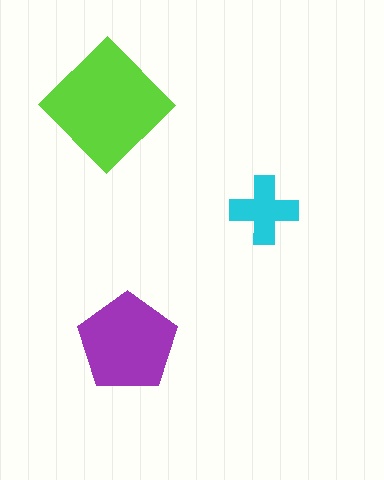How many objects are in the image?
There are 3 objects in the image.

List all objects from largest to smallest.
The lime diamond, the purple pentagon, the cyan cross.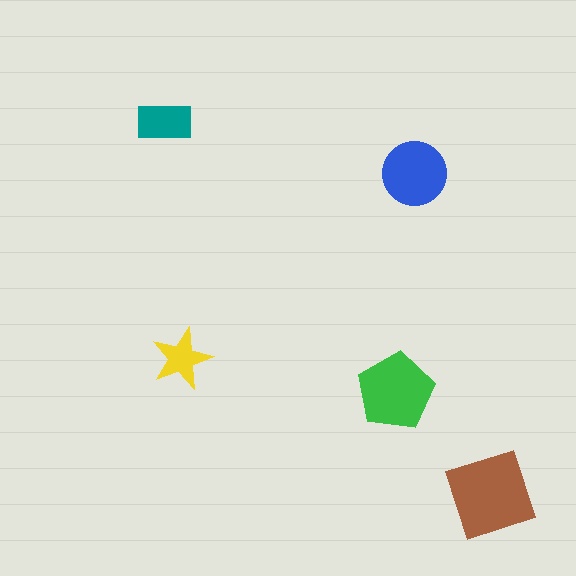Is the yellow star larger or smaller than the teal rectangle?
Smaller.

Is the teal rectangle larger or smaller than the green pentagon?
Smaller.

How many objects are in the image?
There are 5 objects in the image.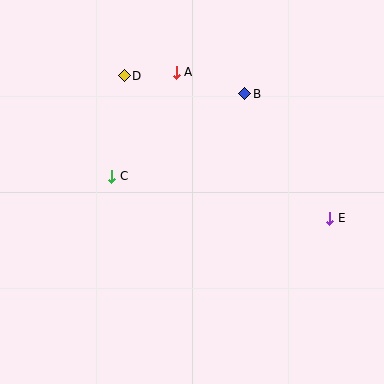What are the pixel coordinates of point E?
Point E is at (330, 218).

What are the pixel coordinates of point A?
Point A is at (176, 72).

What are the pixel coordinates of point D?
Point D is at (124, 76).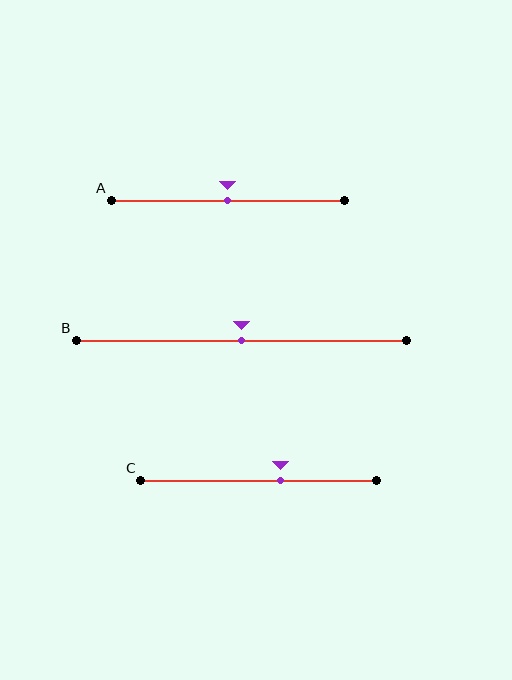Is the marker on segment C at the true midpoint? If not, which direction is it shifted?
No, the marker on segment C is shifted to the right by about 9% of the segment length.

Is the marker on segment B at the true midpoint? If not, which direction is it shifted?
Yes, the marker on segment B is at the true midpoint.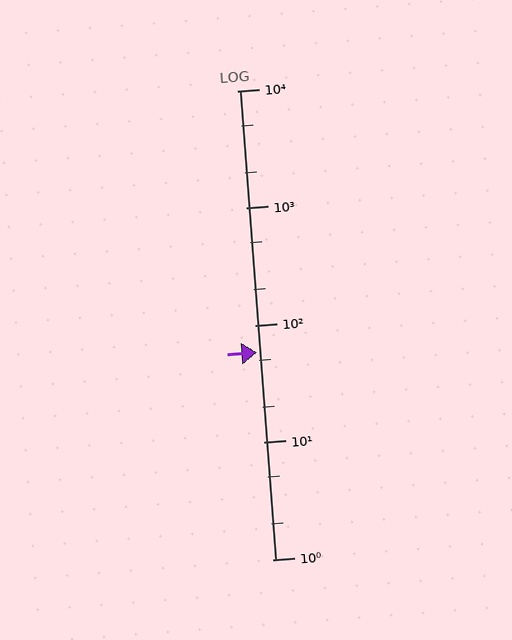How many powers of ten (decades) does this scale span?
The scale spans 4 decades, from 1 to 10000.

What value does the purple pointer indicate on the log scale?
The pointer indicates approximately 58.